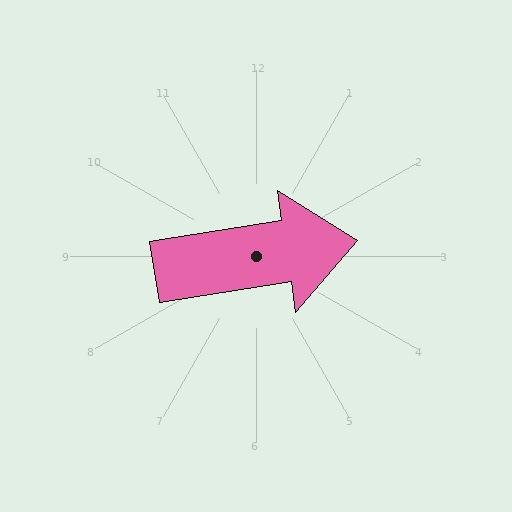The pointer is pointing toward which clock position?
Roughly 3 o'clock.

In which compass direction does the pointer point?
East.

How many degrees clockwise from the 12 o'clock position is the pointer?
Approximately 81 degrees.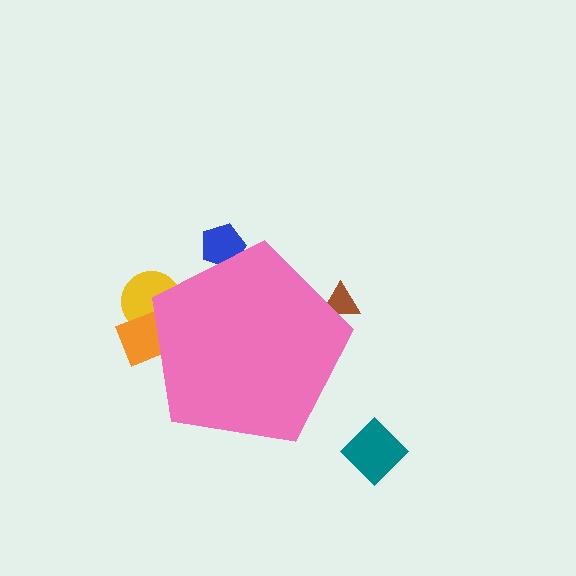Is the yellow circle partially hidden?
Yes, the yellow circle is partially hidden behind the pink pentagon.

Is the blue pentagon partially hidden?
Yes, the blue pentagon is partially hidden behind the pink pentagon.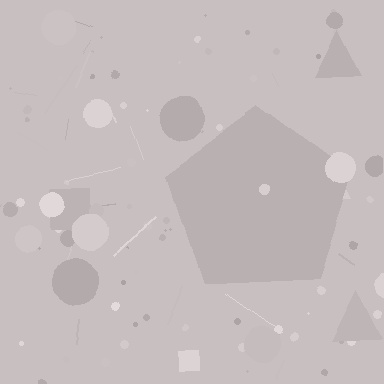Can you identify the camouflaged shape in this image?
The camouflaged shape is a pentagon.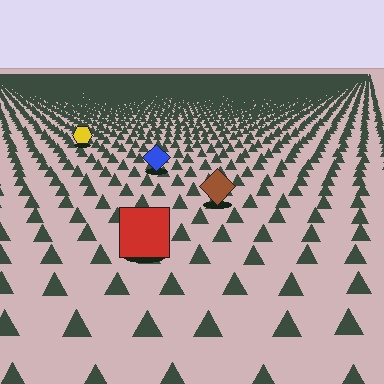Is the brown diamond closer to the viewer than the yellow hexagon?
Yes. The brown diamond is closer — you can tell from the texture gradient: the ground texture is coarser near it.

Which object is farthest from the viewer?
The yellow hexagon is farthest from the viewer. It appears smaller and the ground texture around it is denser.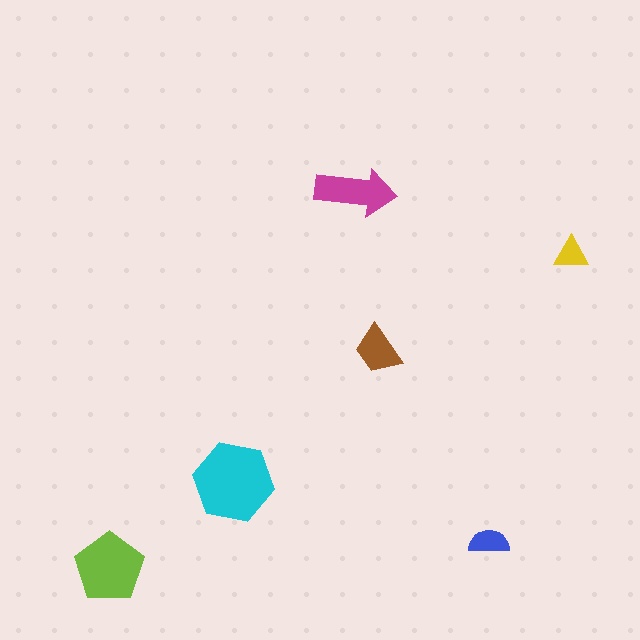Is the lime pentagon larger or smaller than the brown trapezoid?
Larger.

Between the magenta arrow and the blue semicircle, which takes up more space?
The magenta arrow.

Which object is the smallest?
The yellow triangle.